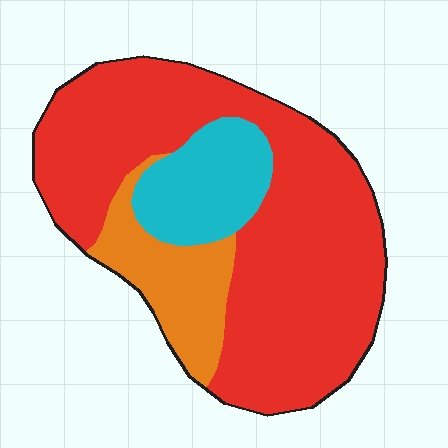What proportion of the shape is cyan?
Cyan covers about 15% of the shape.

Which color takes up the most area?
Red, at roughly 70%.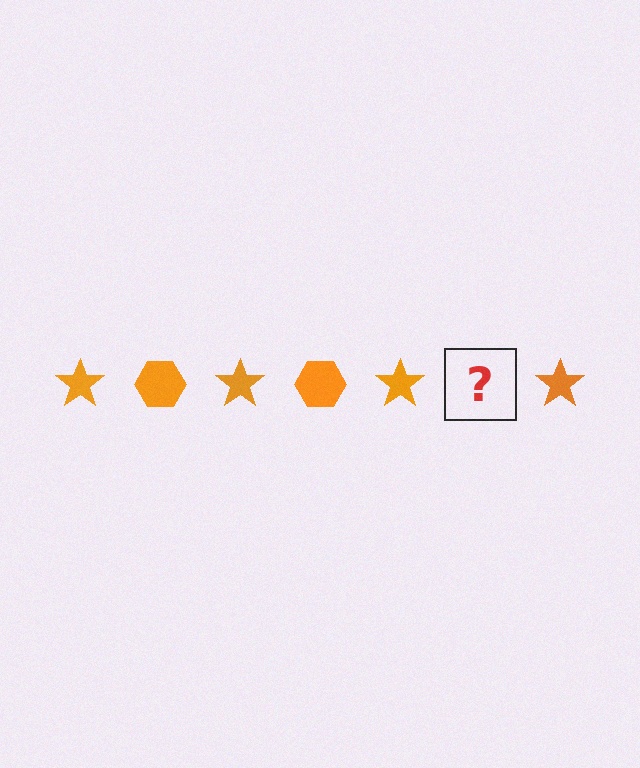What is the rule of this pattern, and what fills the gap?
The rule is that the pattern cycles through star, hexagon shapes in orange. The gap should be filled with an orange hexagon.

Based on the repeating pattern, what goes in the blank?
The blank should be an orange hexagon.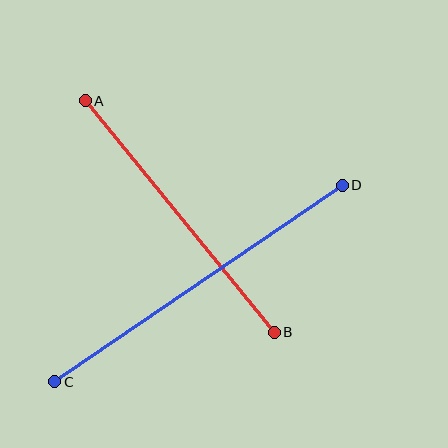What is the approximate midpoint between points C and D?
The midpoint is at approximately (198, 284) pixels.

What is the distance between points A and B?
The distance is approximately 299 pixels.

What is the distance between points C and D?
The distance is approximately 348 pixels.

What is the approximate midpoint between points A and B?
The midpoint is at approximately (180, 216) pixels.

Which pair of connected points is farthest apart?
Points C and D are farthest apart.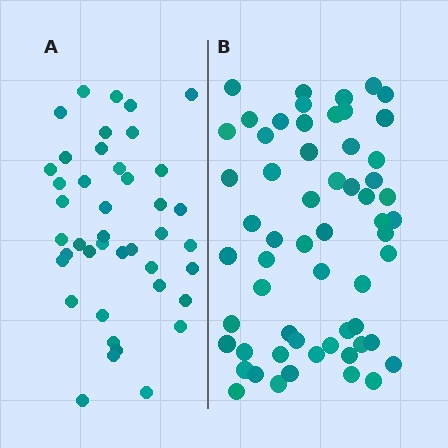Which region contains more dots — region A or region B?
Region B (the right region) has more dots.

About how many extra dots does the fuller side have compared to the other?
Region B has approximately 15 more dots than region A.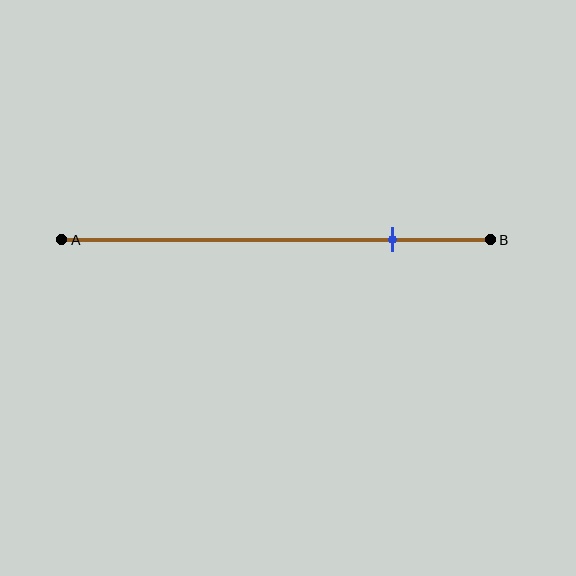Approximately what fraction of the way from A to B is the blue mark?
The blue mark is approximately 75% of the way from A to B.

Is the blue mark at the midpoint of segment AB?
No, the mark is at about 75% from A, not at the 50% midpoint.